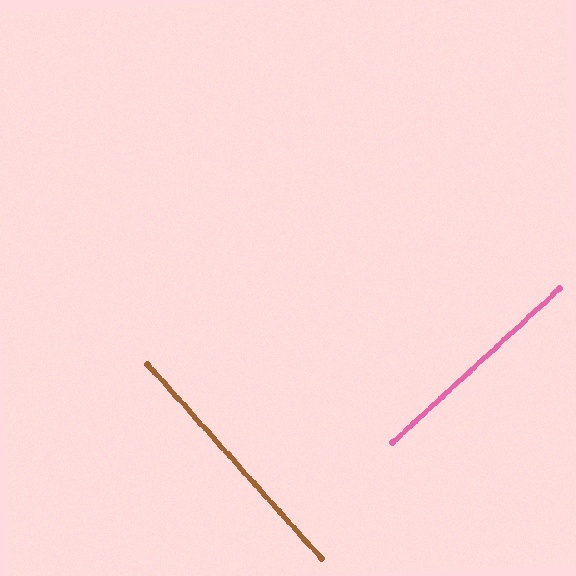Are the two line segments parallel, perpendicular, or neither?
Perpendicular — they meet at approximately 89°.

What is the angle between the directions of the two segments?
Approximately 89 degrees.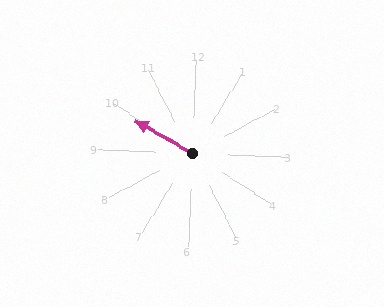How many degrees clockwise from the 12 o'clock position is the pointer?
Approximately 298 degrees.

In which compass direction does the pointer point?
Northwest.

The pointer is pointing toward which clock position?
Roughly 10 o'clock.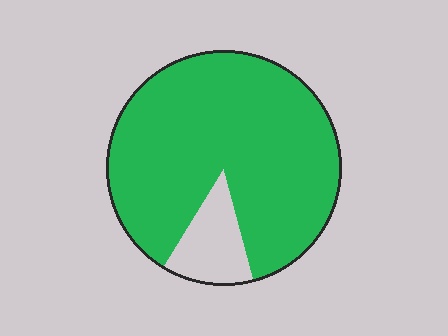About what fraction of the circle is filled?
About seven eighths (7/8).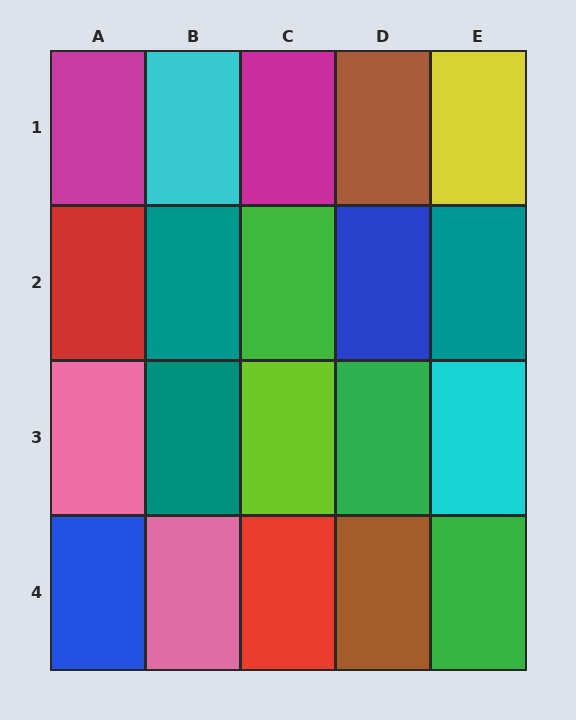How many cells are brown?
2 cells are brown.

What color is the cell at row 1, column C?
Magenta.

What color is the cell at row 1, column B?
Cyan.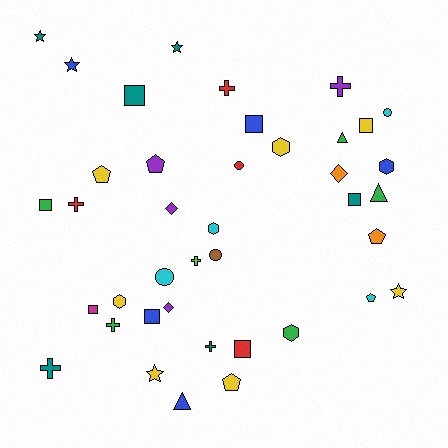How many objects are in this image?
There are 40 objects.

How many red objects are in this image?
There are 4 red objects.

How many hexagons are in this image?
There are 5 hexagons.